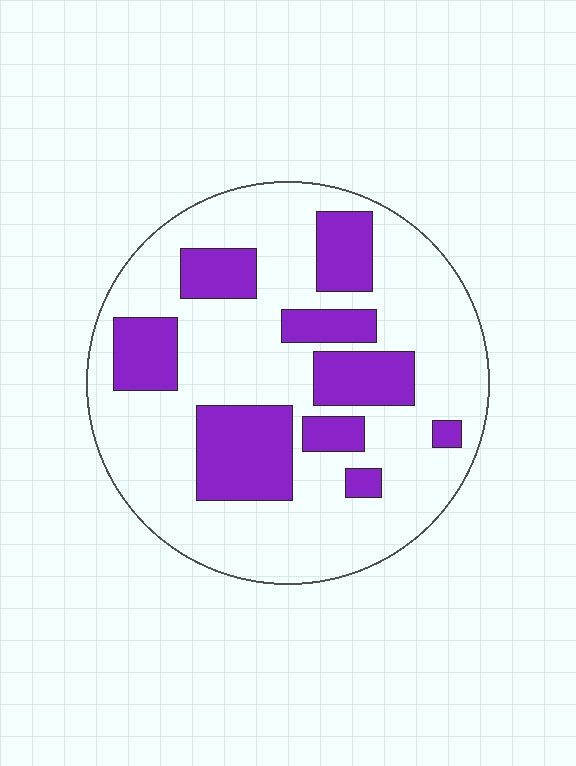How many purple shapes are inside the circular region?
9.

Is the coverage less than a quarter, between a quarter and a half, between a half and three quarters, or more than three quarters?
Between a quarter and a half.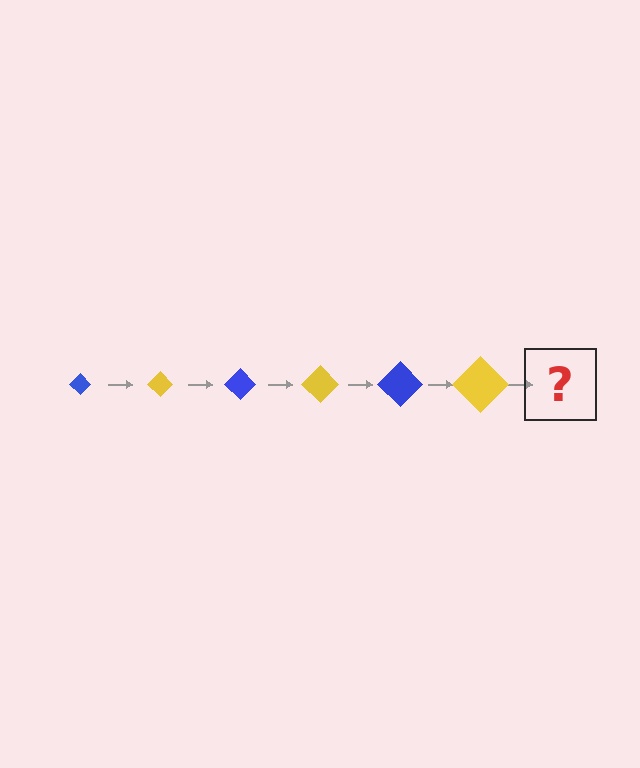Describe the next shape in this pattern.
It should be a blue diamond, larger than the previous one.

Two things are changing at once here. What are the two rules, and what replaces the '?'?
The two rules are that the diamond grows larger each step and the color cycles through blue and yellow. The '?' should be a blue diamond, larger than the previous one.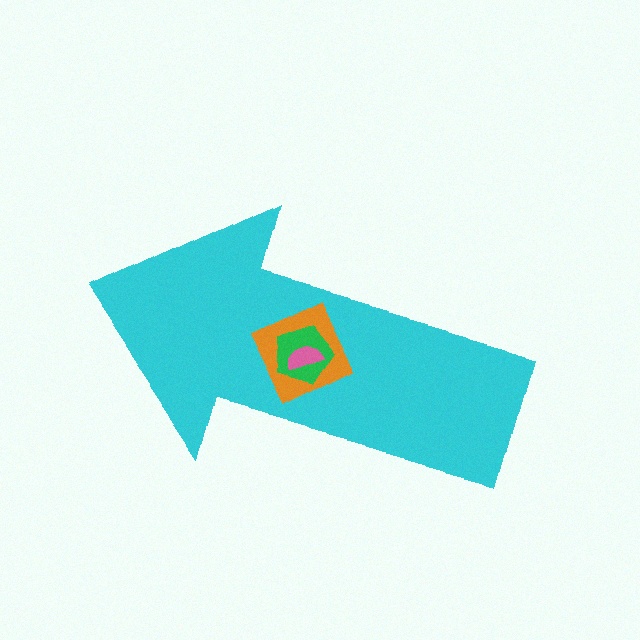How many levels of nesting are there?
4.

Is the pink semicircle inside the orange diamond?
Yes.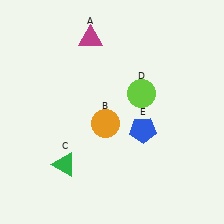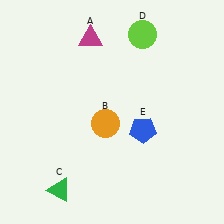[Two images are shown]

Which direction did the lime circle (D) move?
The lime circle (D) moved up.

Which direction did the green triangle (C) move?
The green triangle (C) moved down.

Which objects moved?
The objects that moved are: the green triangle (C), the lime circle (D).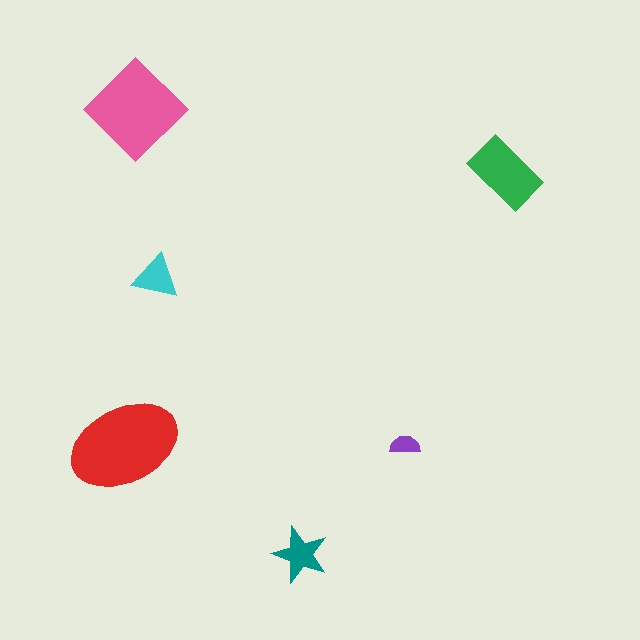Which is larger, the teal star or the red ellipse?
The red ellipse.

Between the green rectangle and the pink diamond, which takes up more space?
The pink diamond.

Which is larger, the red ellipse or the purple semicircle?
The red ellipse.